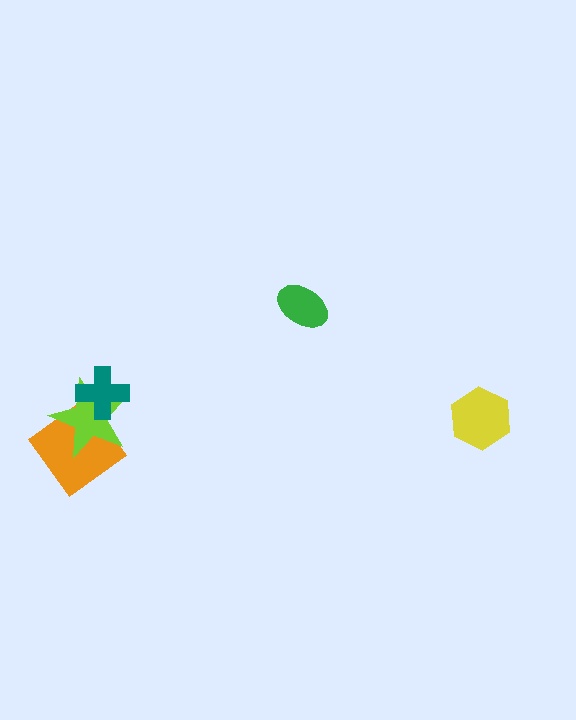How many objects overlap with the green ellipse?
0 objects overlap with the green ellipse.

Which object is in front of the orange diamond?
The lime star is in front of the orange diamond.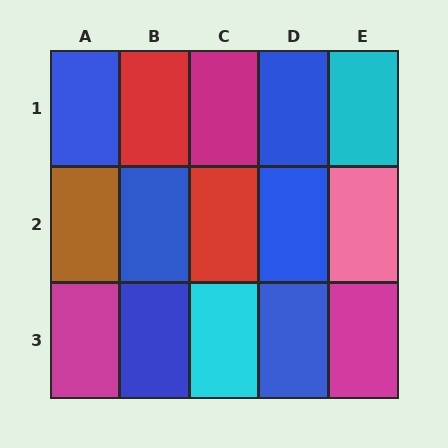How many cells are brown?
1 cell is brown.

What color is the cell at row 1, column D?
Blue.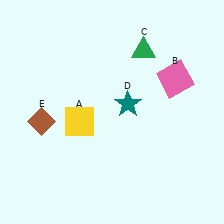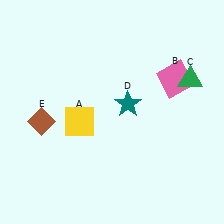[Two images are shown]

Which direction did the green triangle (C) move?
The green triangle (C) moved right.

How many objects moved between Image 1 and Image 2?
1 object moved between the two images.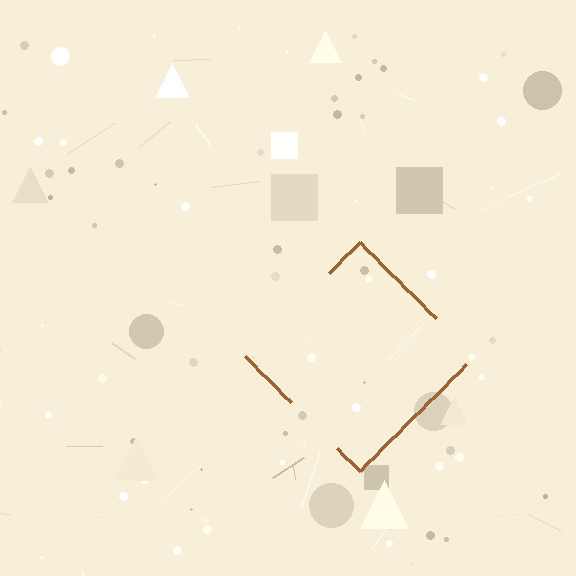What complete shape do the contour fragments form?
The contour fragments form a diamond.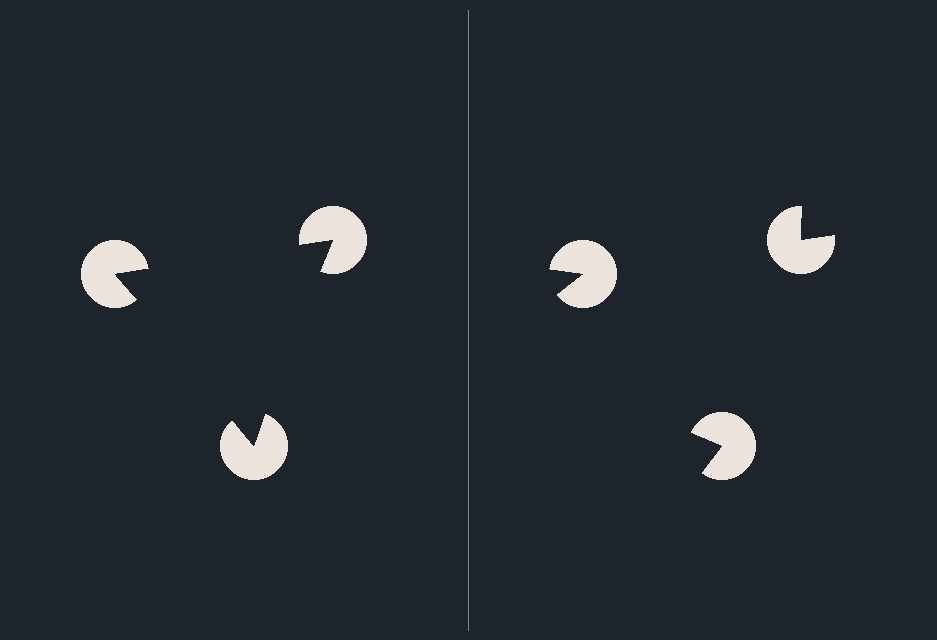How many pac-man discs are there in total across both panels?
6 — 3 on each side.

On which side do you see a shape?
An illusory triangle appears on the left side. On the right side the wedge cuts are rotated, so no coherent shape forms.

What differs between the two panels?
The pac-man discs are positioned identically on both sides; only the wedge orientations differ. On the left they align to a triangle; on the right they are misaligned.